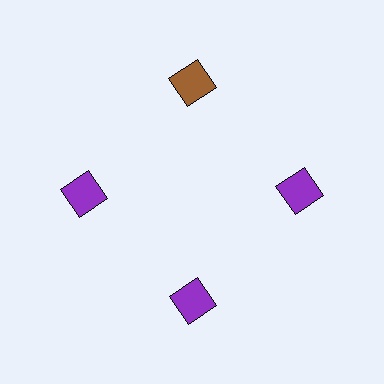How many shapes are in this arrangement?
There are 4 shapes arranged in a ring pattern.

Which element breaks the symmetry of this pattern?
The brown diamond at roughly the 12 o'clock position breaks the symmetry. All other shapes are purple diamonds.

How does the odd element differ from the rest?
It has a different color: brown instead of purple.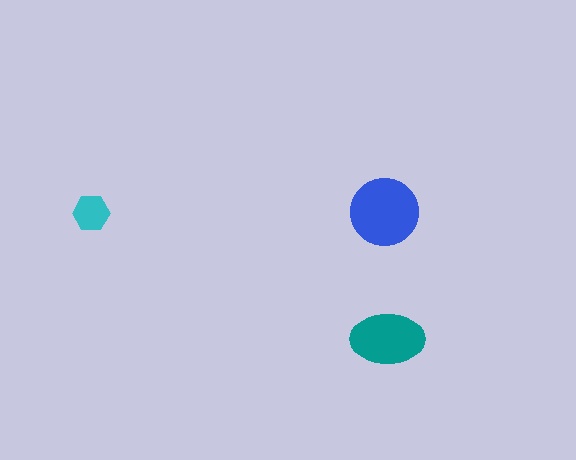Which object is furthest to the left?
The cyan hexagon is leftmost.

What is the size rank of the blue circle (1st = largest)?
1st.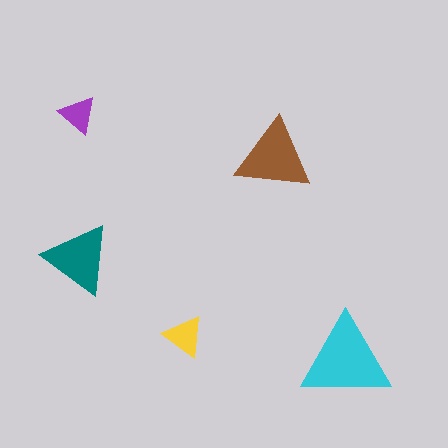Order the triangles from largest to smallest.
the cyan one, the brown one, the teal one, the yellow one, the purple one.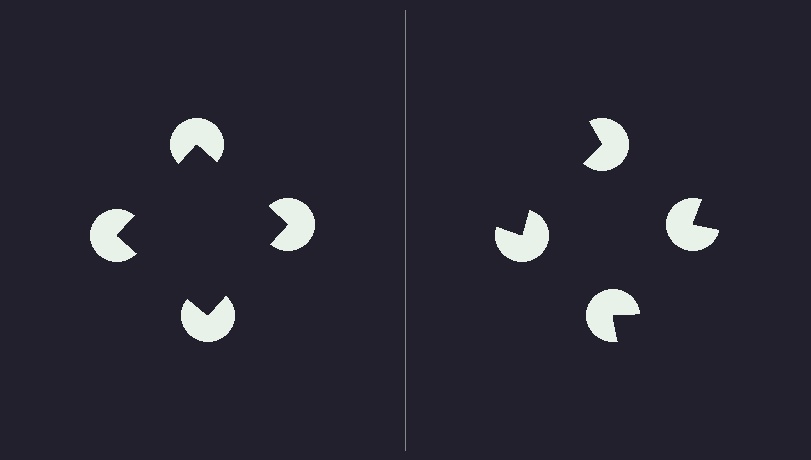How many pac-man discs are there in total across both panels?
8 — 4 on each side.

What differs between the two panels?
The pac-man discs are positioned identically on both sides; only the wedge orientations differ. On the left they align to a square; on the right they are misaligned.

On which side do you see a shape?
An illusory square appears on the left side. On the right side the wedge cuts are rotated, so no coherent shape forms.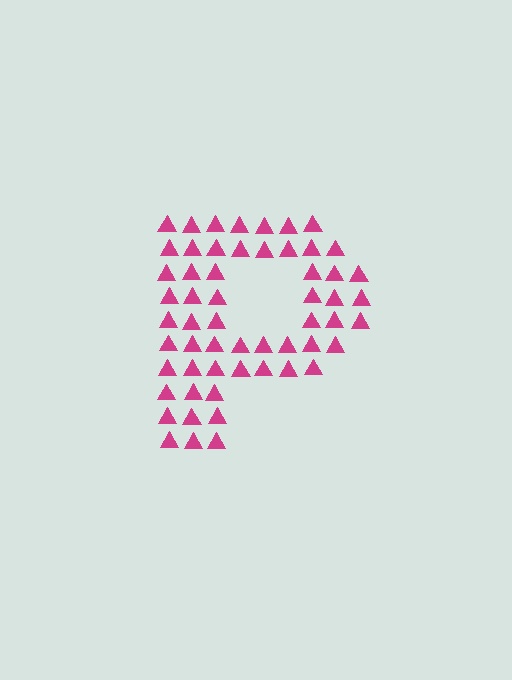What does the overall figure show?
The overall figure shows the letter P.